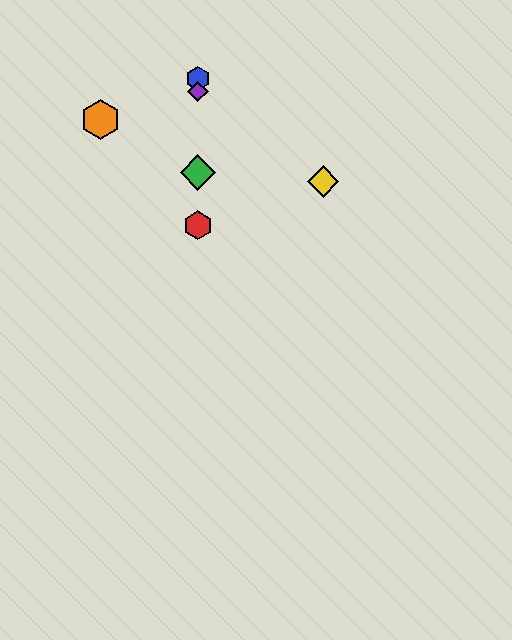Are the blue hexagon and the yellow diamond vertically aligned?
No, the blue hexagon is at x≈198 and the yellow diamond is at x≈323.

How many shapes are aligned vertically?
4 shapes (the red hexagon, the blue hexagon, the green diamond, the purple diamond) are aligned vertically.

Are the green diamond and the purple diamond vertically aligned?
Yes, both are at x≈198.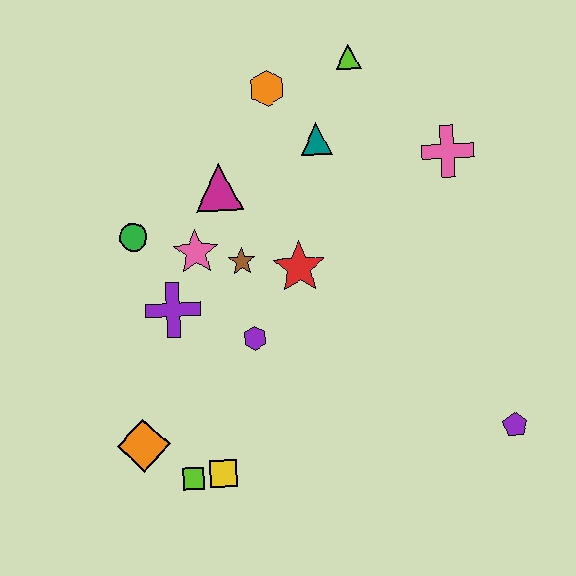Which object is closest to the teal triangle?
The orange hexagon is closest to the teal triangle.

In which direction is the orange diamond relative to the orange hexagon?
The orange diamond is below the orange hexagon.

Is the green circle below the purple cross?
No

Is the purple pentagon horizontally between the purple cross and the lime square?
No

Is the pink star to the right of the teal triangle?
No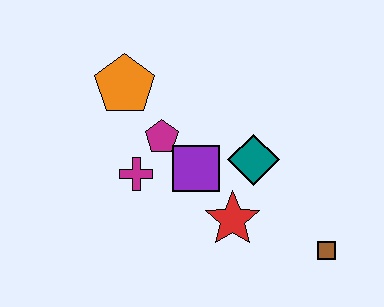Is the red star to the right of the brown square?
No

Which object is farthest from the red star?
The orange pentagon is farthest from the red star.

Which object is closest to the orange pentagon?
The magenta pentagon is closest to the orange pentagon.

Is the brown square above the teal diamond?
No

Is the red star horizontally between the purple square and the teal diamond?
Yes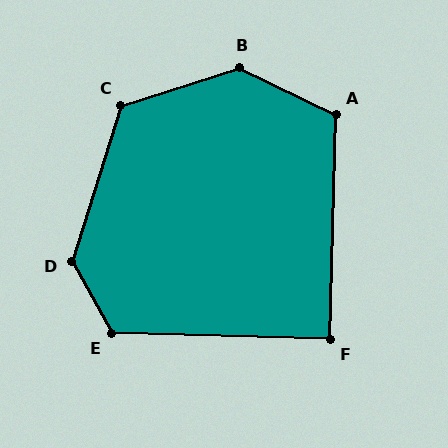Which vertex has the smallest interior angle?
F, at approximately 90 degrees.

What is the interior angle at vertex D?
Approximately 133 degrees (obtuse).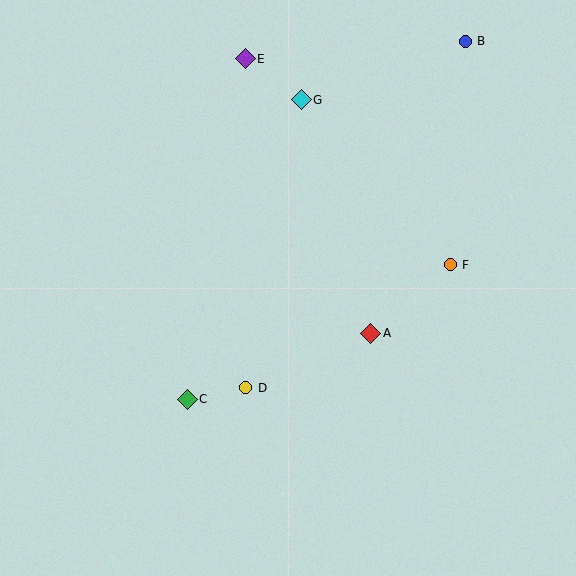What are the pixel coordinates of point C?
Point C is at (187, 399).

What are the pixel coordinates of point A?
Point A is at (371, 333).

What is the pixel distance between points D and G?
The distance between D and G is 294 pixels.